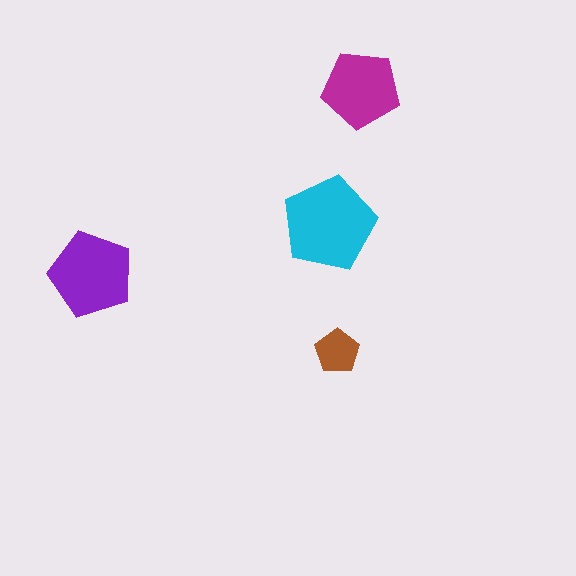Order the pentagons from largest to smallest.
the cyan one, the purple one, the magenta one, the brown one.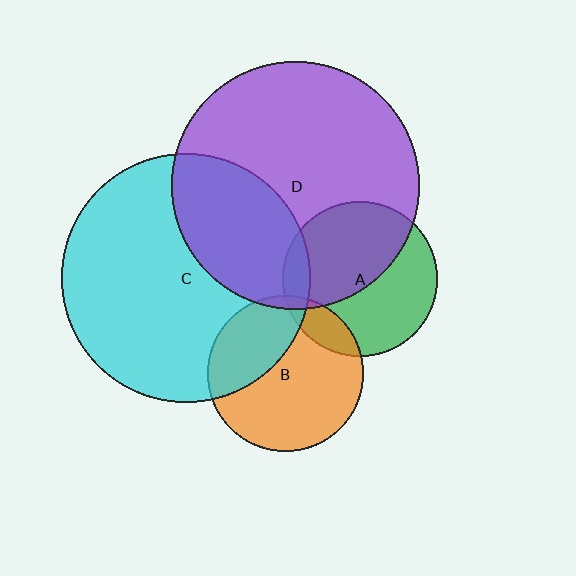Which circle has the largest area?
Circle C (cyan).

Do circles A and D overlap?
Yes.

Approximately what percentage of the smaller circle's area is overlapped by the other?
Approximately 50%.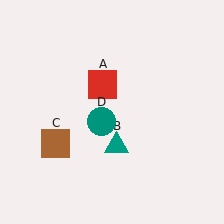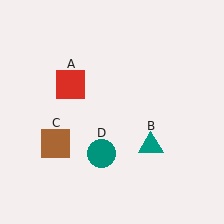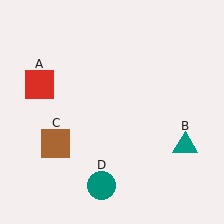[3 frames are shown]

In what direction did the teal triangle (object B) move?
The teal triangle (object B) moved right.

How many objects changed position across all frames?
3 objects changed position: red square (object A), teal triangle (object B), teal circle (object D).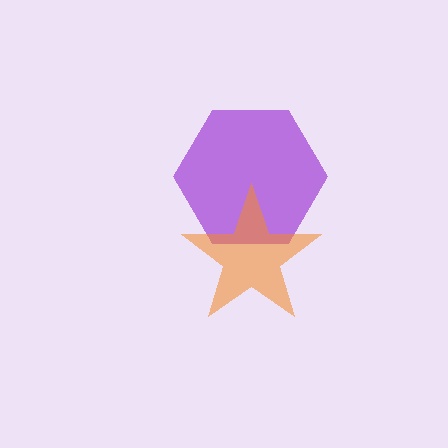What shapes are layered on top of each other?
The layered shapes are: a purple hexagon, an orange star.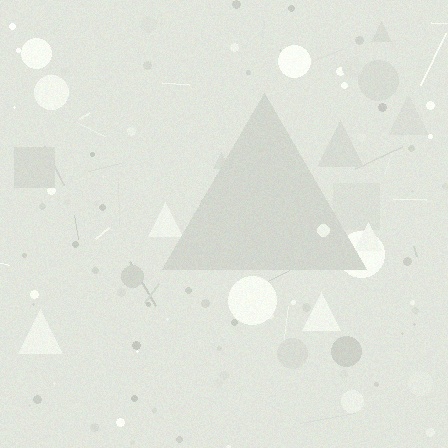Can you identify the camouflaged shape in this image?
The camouflaged shape is a triangle.